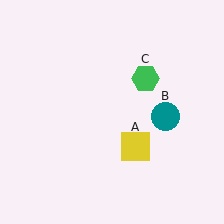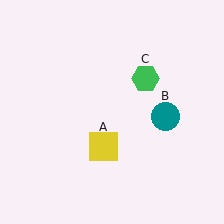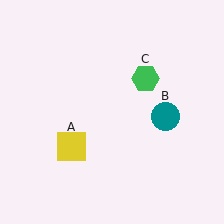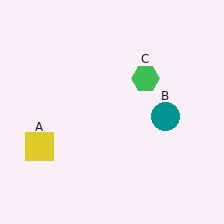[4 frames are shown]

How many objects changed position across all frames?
1 object changed position: yellow square (object A).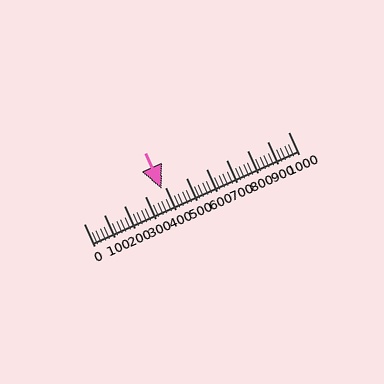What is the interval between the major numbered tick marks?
The major tick marks are spaced 100 units apart.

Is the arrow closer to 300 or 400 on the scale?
The arrow is closer to 400.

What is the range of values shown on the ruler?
The ruler shows values from 0 to 1000.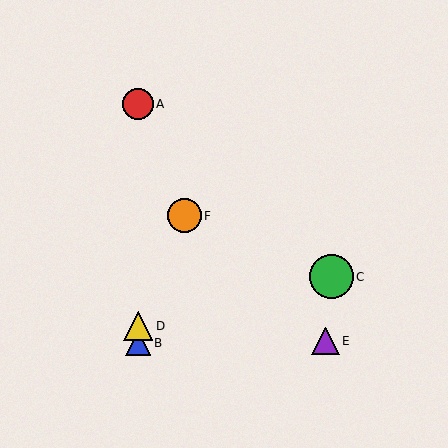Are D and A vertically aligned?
Yes, both are at x≈138.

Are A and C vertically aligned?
No, A is at x≈138 and C is at x≈331.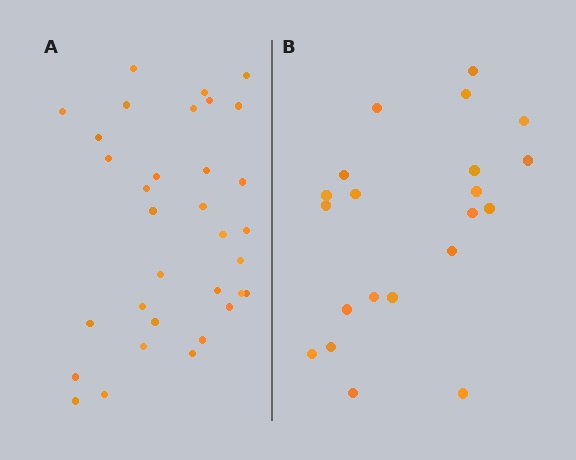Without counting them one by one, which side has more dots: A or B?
Region A (the left region) has more dots.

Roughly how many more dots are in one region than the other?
Region A has roughly 12 or so more dots than region B.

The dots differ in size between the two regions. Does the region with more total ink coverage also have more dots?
No. Region B has more total ink coverage because its dots are larger, but region A actually contains more individual dots. Total area can be misleading — the number of items is what matters here.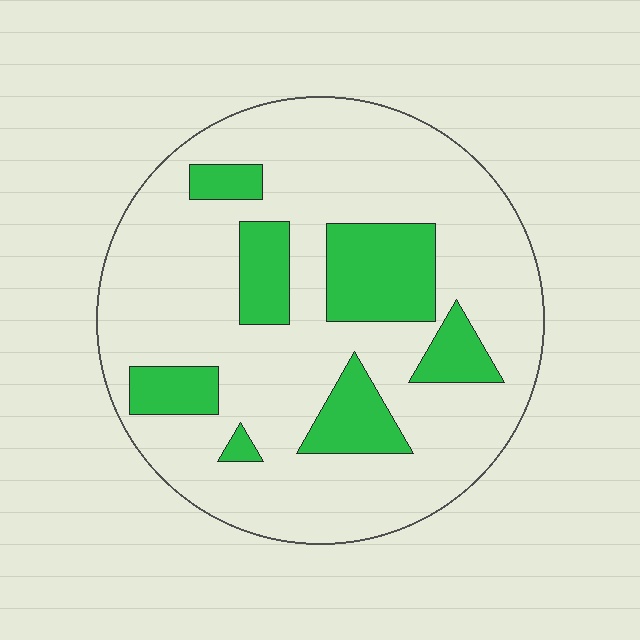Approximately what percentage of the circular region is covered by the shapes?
Approximately 20%.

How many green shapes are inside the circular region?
7.